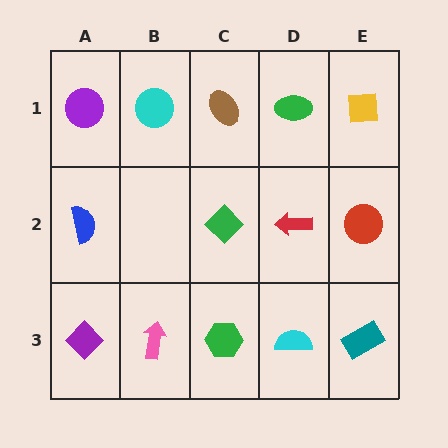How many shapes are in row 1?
5 shapes.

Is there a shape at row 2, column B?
No, that cell is empty.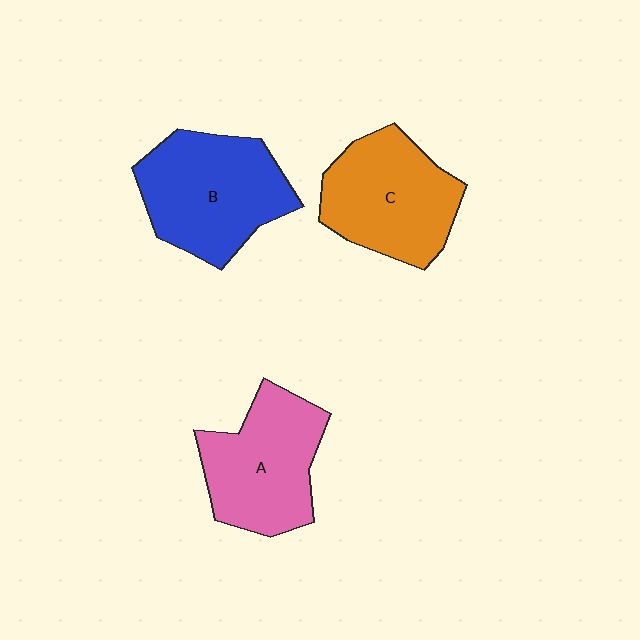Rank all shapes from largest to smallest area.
From largest to smallest: B (blue), C (orange), A (pink).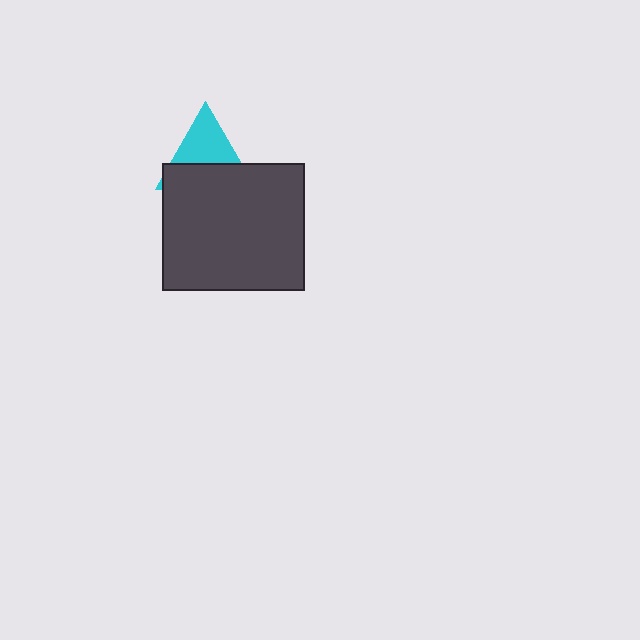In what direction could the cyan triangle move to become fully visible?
The cyan triangle could move up. That would shift it out from behind the dark gray rectangle entirely.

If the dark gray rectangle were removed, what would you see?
You would see the complete cyan triangle.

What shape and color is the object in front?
The object in front is a dark gray rectangle.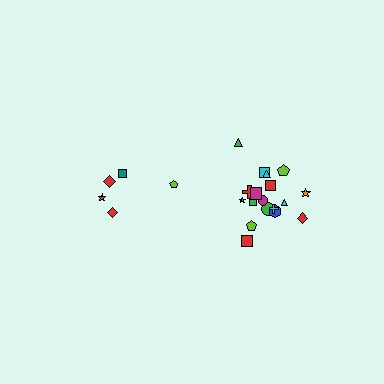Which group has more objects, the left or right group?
The right group.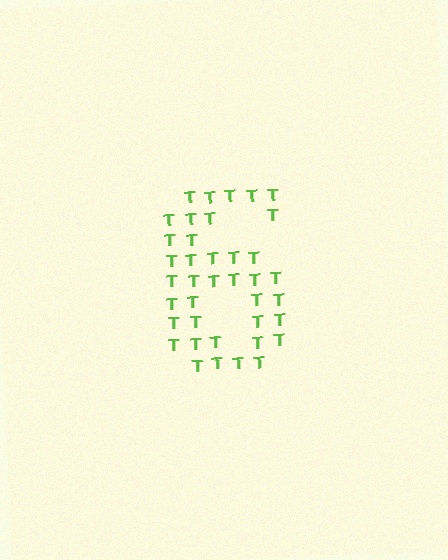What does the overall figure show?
The overall figure shows the digit 6.